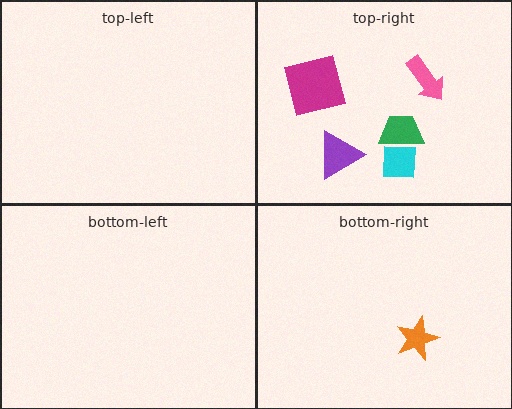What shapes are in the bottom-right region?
The orange star.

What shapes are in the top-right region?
The cyan square, the purple triangle, the green trapezoid, the magenta square, the pink arrow.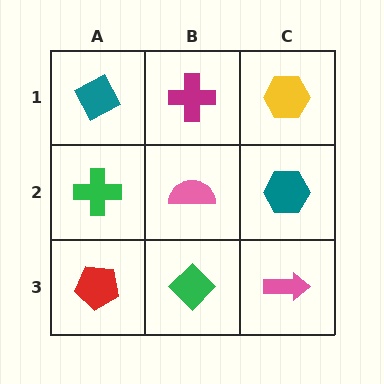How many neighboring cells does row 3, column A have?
2.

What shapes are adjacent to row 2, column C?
A yellow hexagon (row 1, column C), a pink arrow (row 3, column C), a pink semicircle (row 2, column B).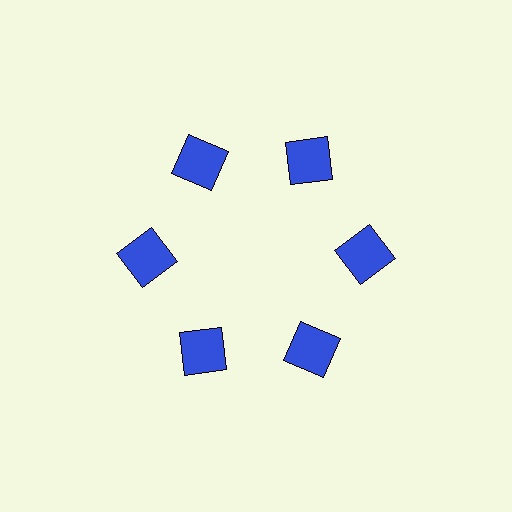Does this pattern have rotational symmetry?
Yes, this pattern has 6-fold rotational symmetry. It looks the same after rotating 60 degrees around the center.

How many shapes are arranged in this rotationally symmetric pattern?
There are 6 shapes, arranged in 6 groups of 1.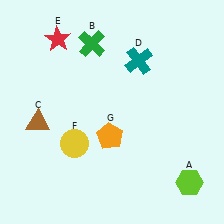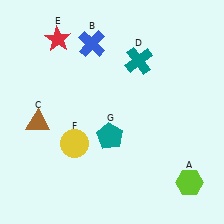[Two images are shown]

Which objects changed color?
B changed from green to blue. G changed from orange to teal.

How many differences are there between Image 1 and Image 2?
There are 2 differences between the two images.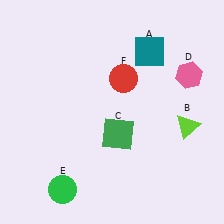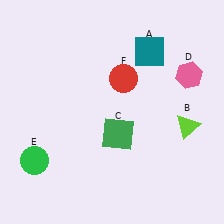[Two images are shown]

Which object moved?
The green circle (E) moved up.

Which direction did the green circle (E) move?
The green circle (E) moved up.